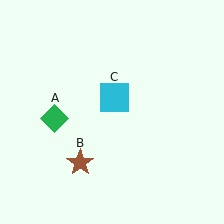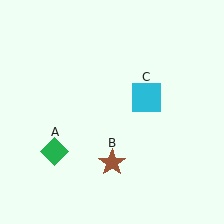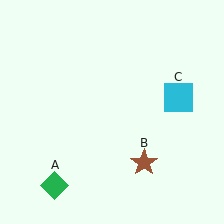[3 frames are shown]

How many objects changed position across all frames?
3 objects changed position: green diamond (object A), brown star (object B), cyan square (object C).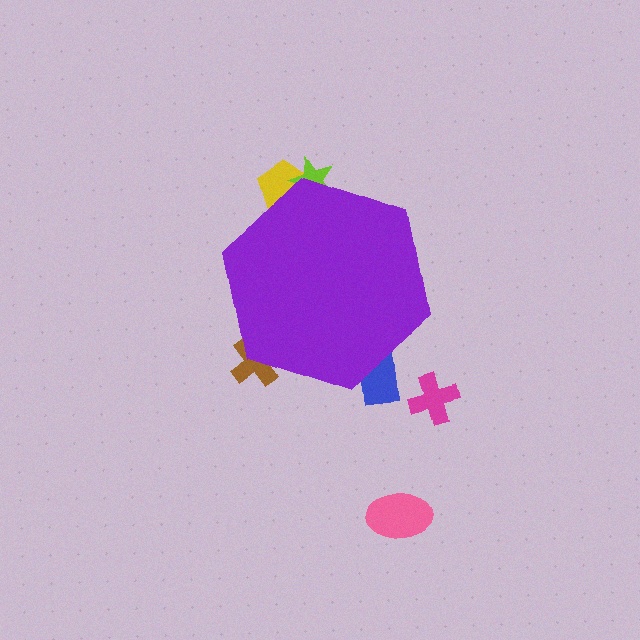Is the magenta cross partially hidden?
No, the magenta cross is fully visible.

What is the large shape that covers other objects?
A purple hexagon.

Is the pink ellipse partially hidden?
No, the pink ellipse is fully visible.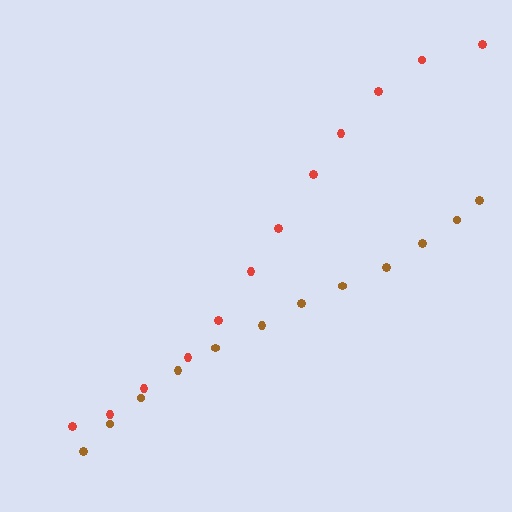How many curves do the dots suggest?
There are 2 distinct paths.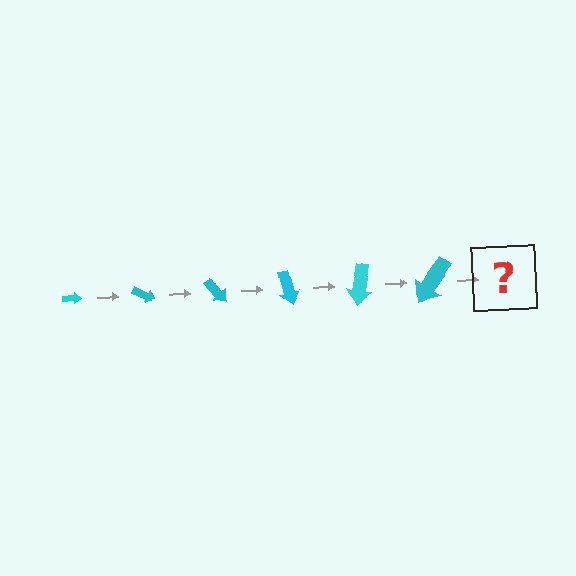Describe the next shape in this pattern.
It should be an arrow, larger than the previous one and rotated 150 degrees from the start.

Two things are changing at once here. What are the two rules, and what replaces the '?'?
The two rules are that the arrow grows larger each step and it rotates 25 degrees each step. The '?' should be an arrow, larger than the previous one and rotated 150 degrees from the start.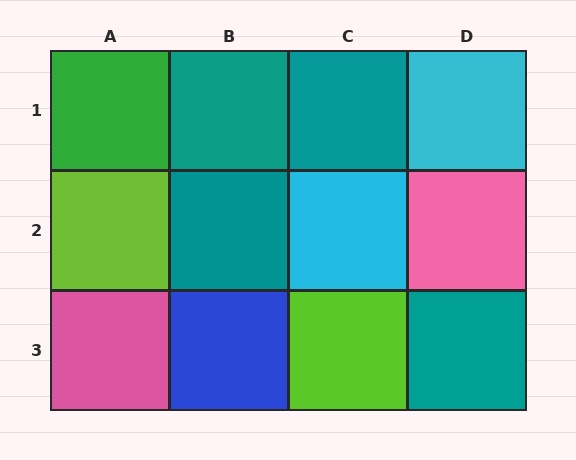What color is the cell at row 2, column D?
Pink.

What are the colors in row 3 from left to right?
Pink, blue, lime, teal.